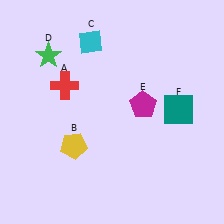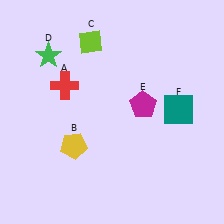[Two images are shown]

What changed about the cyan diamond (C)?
In Image 1, C is cyan. In Image 2, it changed to lime.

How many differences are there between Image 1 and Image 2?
There is 1 difference between the two images.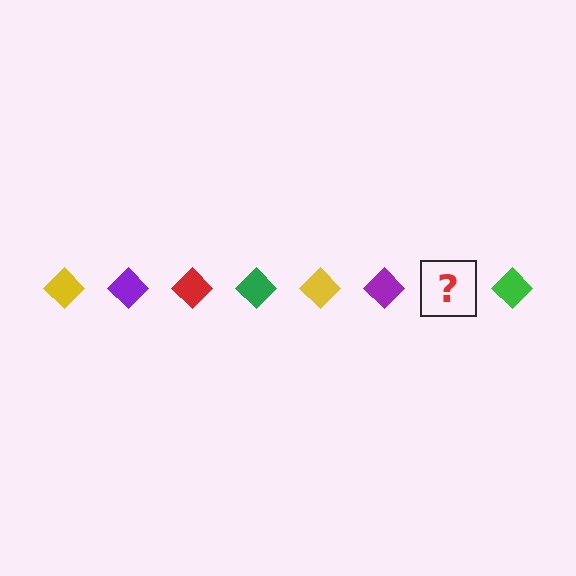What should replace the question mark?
The question mark should be replaced with a red diamond.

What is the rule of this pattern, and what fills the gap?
The rule is that the pattern cycles through yellow, purple, red, green diamonds. The gap should be filled with a red diamond.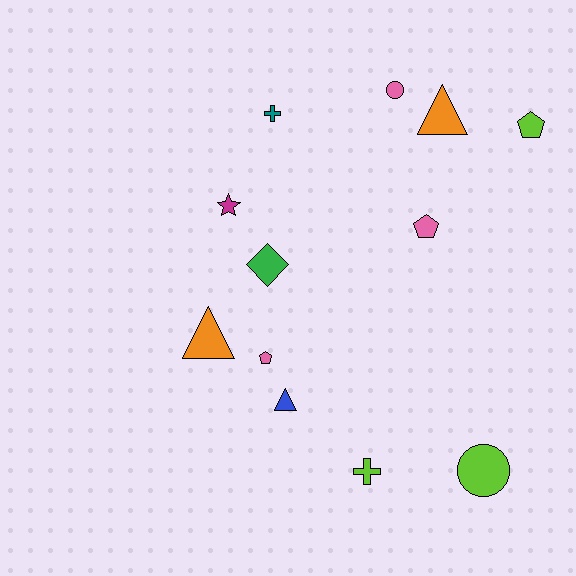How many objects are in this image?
There are 12 objects.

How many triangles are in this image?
There are 3 triangles.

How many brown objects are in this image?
There are no brown objects.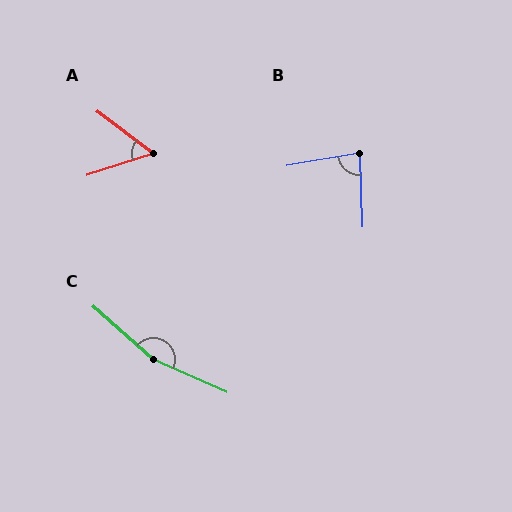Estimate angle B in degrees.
Approximately 82 degrees.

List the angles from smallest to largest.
A (55°), B (82°), C (163°).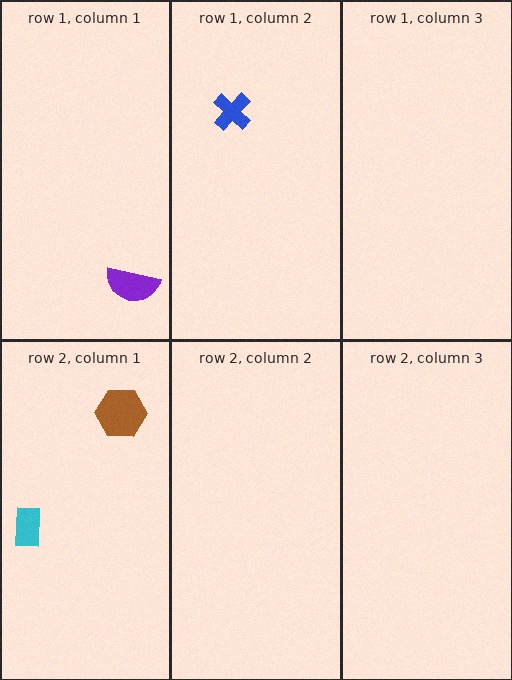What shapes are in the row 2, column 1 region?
The brown hexagon, the cyan rectangle.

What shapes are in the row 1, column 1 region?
The purple semicircle.